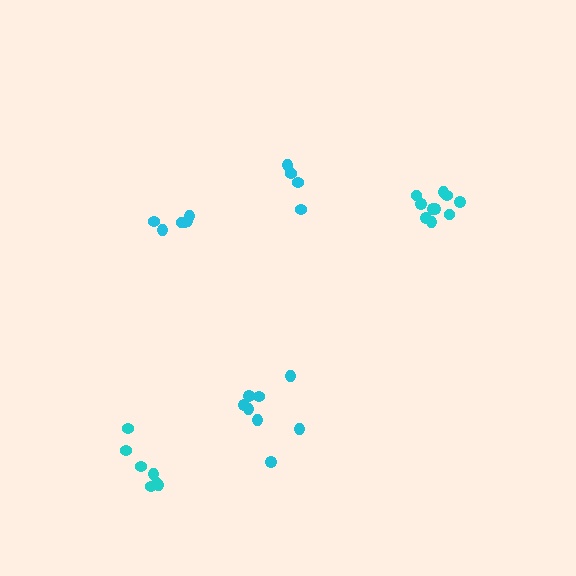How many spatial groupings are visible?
There are 5 spatial groupings.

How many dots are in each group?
Group 1: 7 dots, Group 2: 8 dots, Group 3: 10 dots, Group 4: 5 dots, Group 5: 6 dots (36 total).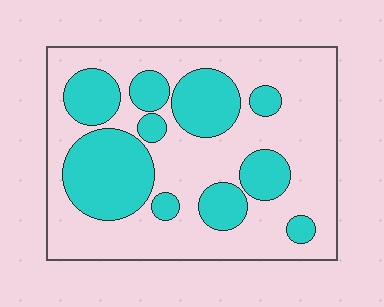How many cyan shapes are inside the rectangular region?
10.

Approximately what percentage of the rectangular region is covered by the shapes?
Approximately 35%.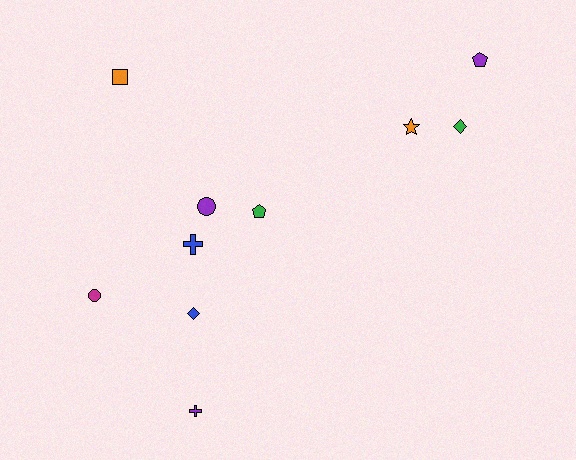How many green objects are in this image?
There are 2 green objects.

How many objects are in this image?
There are 10 objects.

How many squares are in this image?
There is 1 square.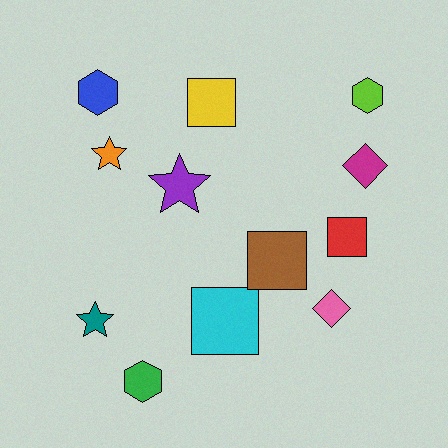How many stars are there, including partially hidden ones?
There are 3 stars.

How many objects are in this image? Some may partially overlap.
There are 12 objects.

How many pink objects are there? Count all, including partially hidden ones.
There is 1 pink object.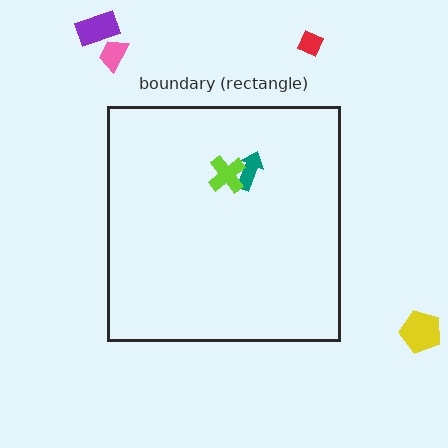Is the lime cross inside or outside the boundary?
Inside.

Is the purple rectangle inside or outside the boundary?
Outside.